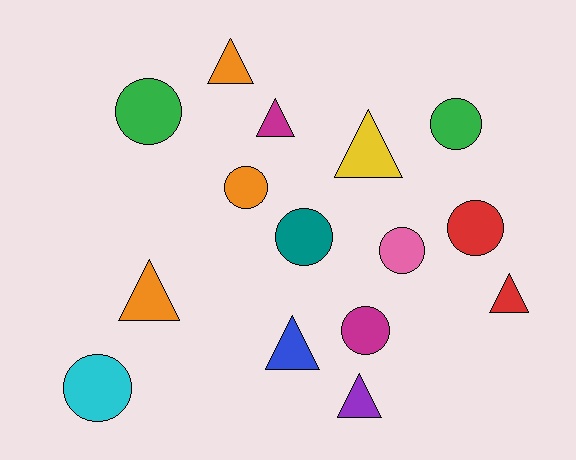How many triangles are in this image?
There are 7 triangles.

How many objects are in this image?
There are 15 objects.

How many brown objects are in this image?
There are no brown objects.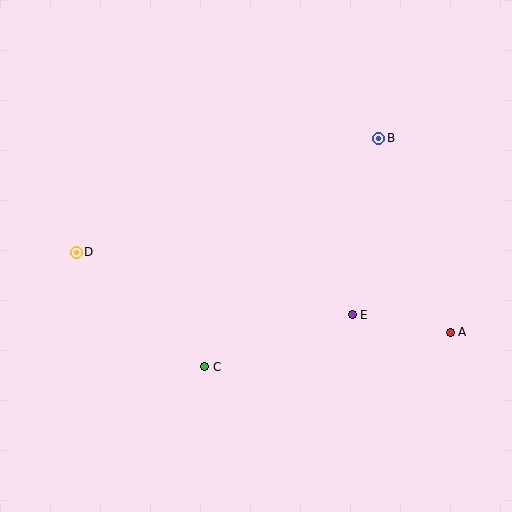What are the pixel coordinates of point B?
Point B is at (379, 138).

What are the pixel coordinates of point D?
Point D is at (76, 252).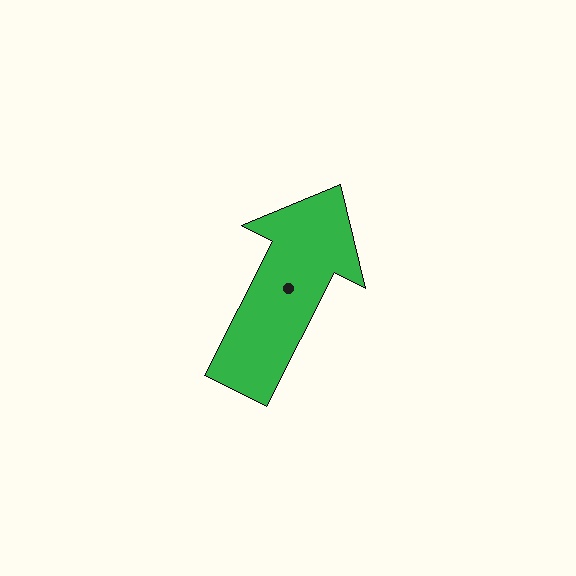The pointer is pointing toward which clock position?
Roughly 1 o'clock.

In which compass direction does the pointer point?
Northeast.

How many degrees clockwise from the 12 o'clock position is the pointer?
Approximately 27 degrees.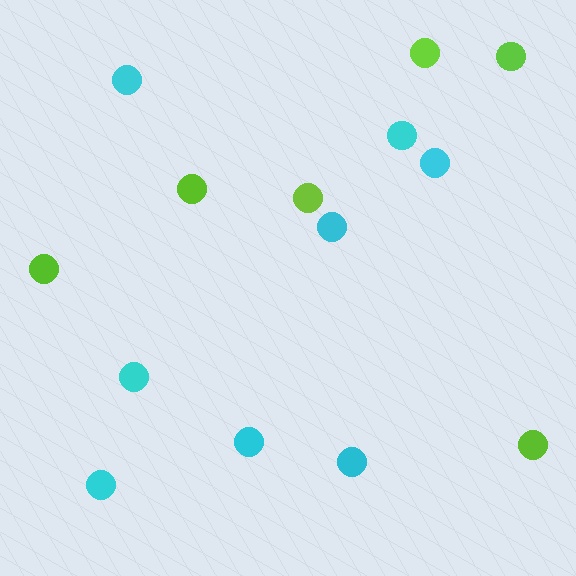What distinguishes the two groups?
There are 2 groups: one group of cyan circles (8) and one group of lime circles (6).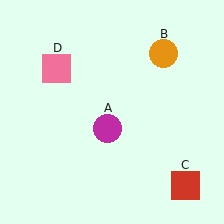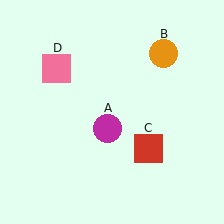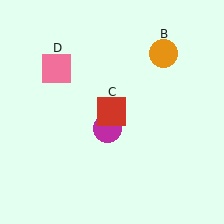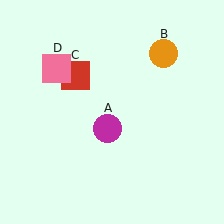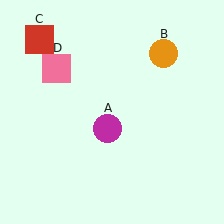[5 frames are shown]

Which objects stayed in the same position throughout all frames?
Magenta circle (object A) and orange circle (object B) and pink square (object D) remained stationary.